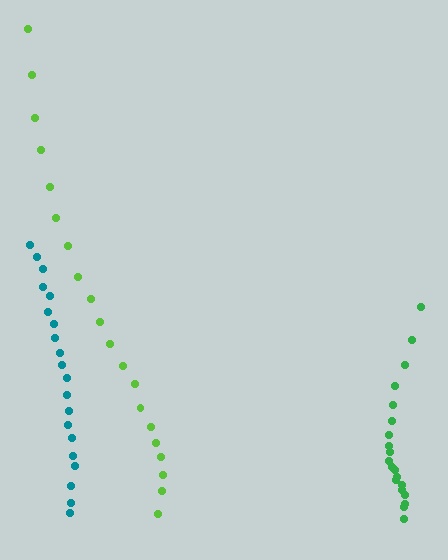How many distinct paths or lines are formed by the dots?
There are 3 distinct paths.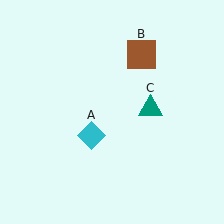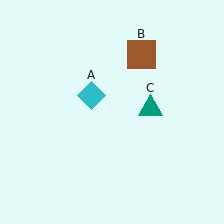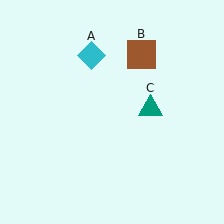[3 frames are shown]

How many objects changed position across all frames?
1 object changed position: cyan diamond (object A).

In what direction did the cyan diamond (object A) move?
The cyan diamond (object A) moved up.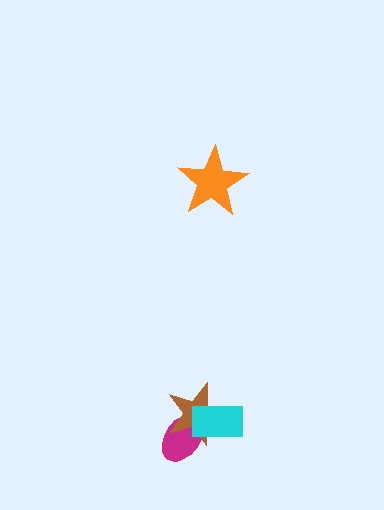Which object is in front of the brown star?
The cyan rectangle is in front of the brown star.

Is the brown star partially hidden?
Yes, it is partially covered by another shape.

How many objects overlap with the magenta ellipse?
2 objects overlap with the magenta ellipse.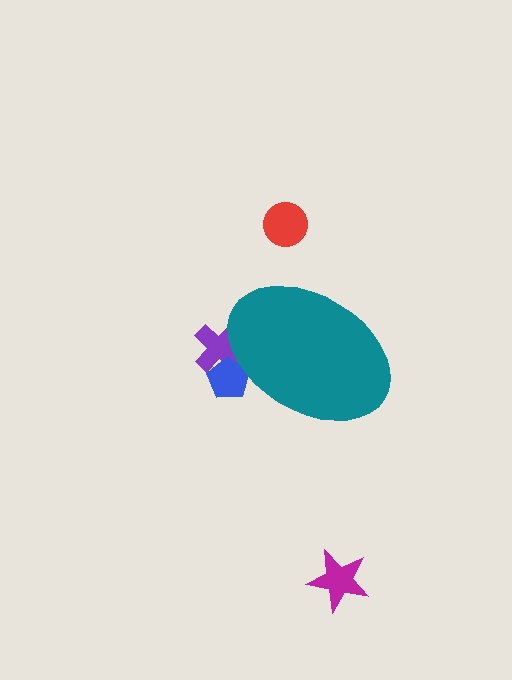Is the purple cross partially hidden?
Yes, the purple cross is partially hidden behind the teal ellipse.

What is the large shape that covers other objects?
A teal ellipse.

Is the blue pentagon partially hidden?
Yes, the blue pentagon is partially hidden behind the teal ellipse.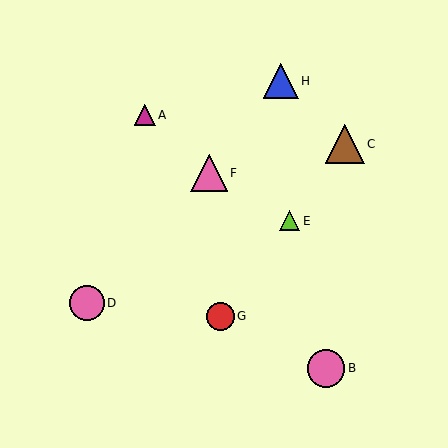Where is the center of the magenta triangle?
The center of the magenta triangle is at (145, 115).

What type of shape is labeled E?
Shape E is a lime triangle.